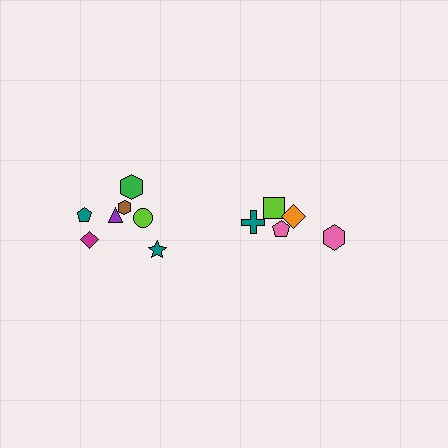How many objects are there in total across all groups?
There are 12 objects.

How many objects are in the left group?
There are 7 objects.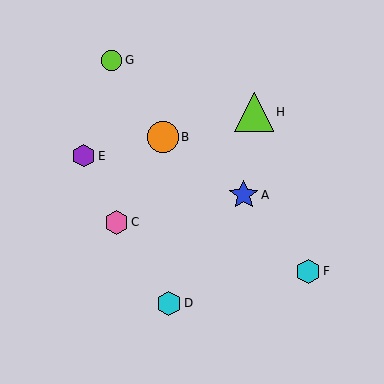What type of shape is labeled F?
Shape F is a cyan hexagon.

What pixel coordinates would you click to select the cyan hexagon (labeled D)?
Click at (169, 303) to select the cyan hexagon D.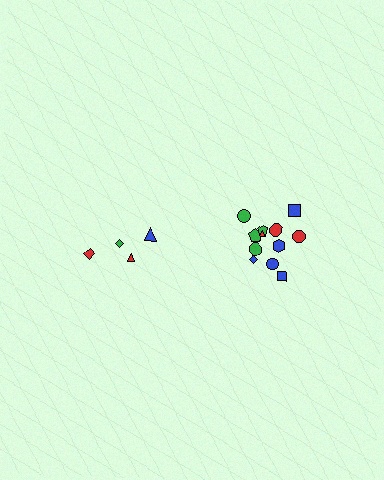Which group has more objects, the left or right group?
The right group.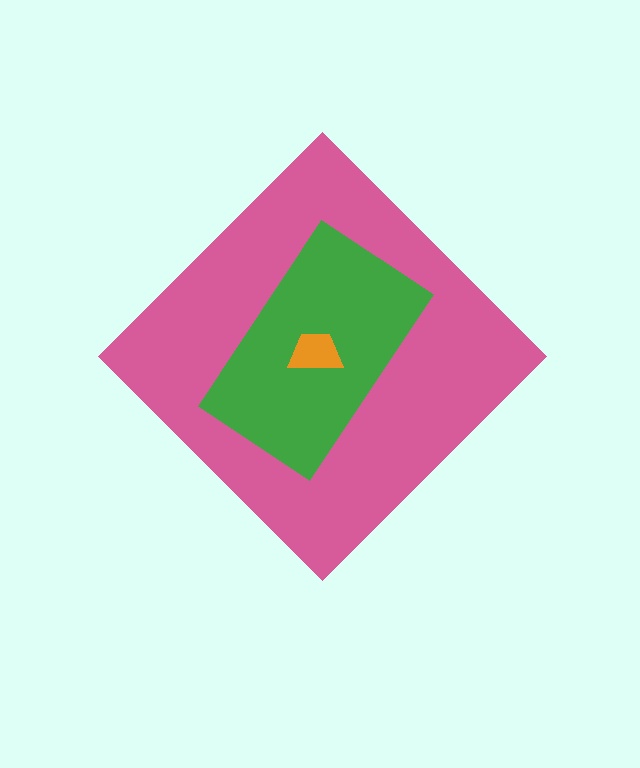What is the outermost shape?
The pink diamond.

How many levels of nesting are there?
3.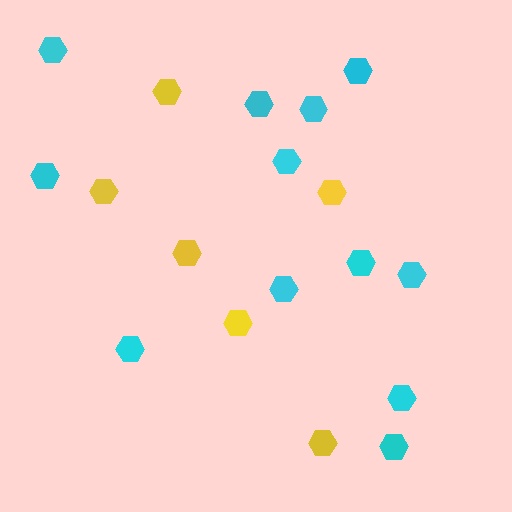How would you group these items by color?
There are 2 groups: one group of yellow hexagons (6) and one group of cyan hexagons (12).